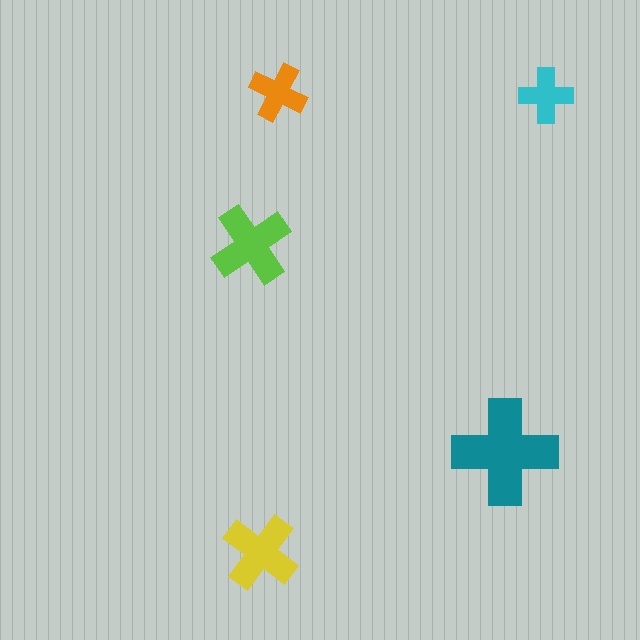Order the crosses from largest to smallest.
the teal one, the lime one, the yellow one, the orange one, the cyan one.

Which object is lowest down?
The yellow cross is bottommost.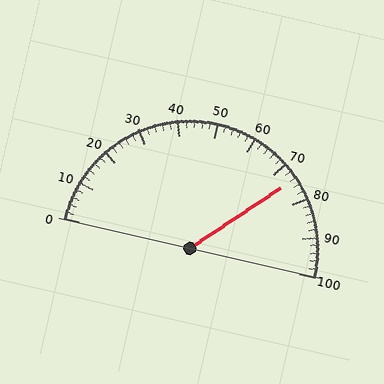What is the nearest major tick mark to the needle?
The nearest major tick mark is 70.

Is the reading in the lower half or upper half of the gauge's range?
The reading is in the upper half of the range (0 to 100).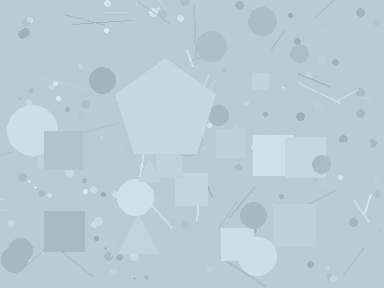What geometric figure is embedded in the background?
A pentagon is embedded in the background.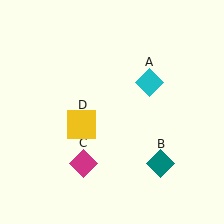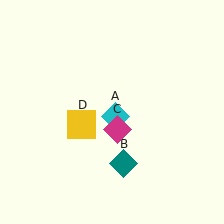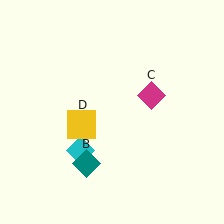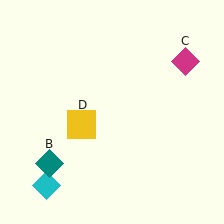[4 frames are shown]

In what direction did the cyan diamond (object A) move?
The cyan diamond (object A) moved down and to the left.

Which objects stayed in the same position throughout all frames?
Yellow square (object D) remained stationary.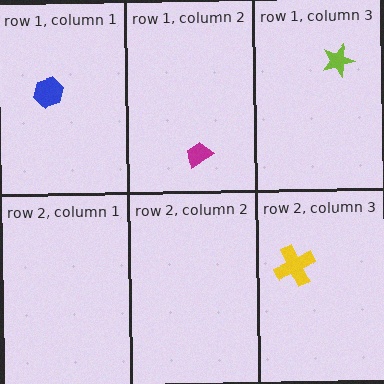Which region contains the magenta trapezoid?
The row 1, column 2 region.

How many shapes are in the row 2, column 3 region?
1.